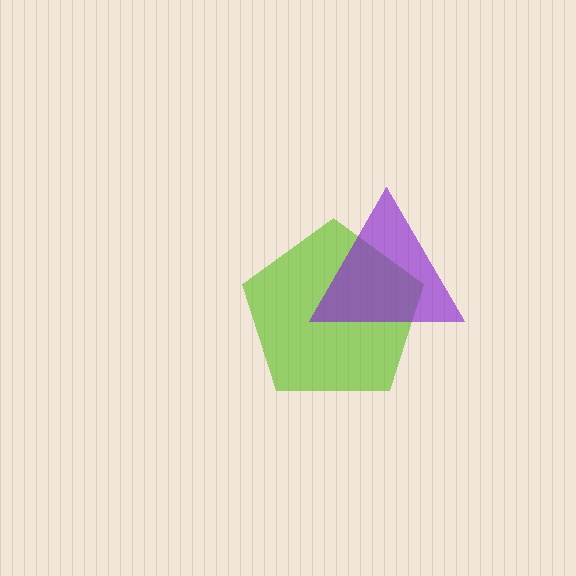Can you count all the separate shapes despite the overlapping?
Yes, there are 2 separate shapes.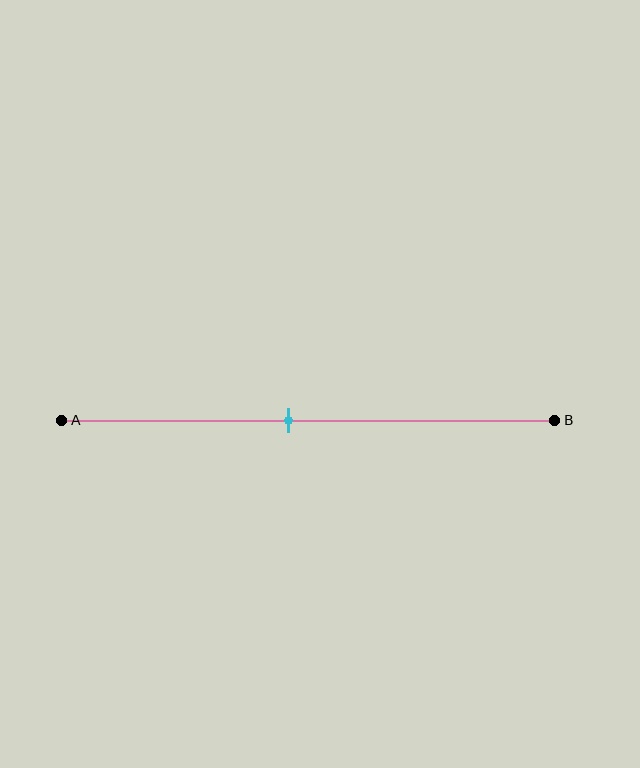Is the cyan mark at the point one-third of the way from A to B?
No, the mark is at about 45% from A, not at the 33% one-third point.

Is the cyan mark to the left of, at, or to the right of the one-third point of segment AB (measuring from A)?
The cyan mark is to the right of the one-third point of segment AB.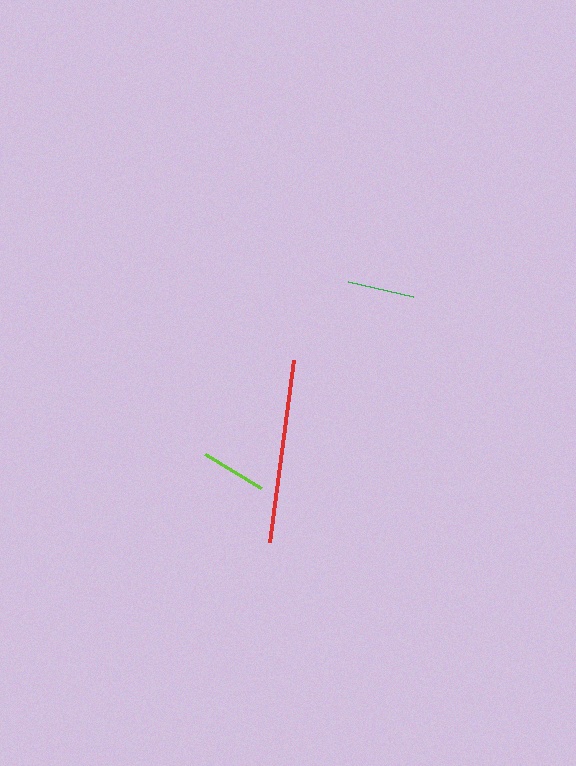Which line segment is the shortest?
The lime line is the shortest at approximately 65 pixels.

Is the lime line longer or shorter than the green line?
The green line is longer than the lime line.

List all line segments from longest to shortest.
From longest to shortest: red, green, lime.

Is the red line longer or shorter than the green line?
The red line is longer than the green line.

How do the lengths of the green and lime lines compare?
The green and lime lines are approximately the same length.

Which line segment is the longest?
The red line is the longest at approximately 183 pixels.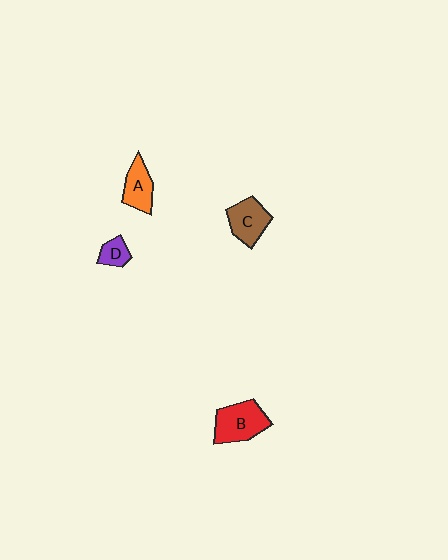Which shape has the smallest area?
Shape D (purple).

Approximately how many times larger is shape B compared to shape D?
Approximately 2.5 times.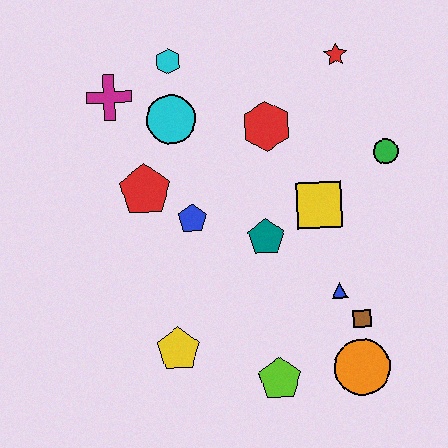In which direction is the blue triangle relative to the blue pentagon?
The blue triangle is to the right of the blue pentagon.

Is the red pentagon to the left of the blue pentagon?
Yes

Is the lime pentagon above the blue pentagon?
No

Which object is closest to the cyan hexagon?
The cyan circle is closest to the cyan hexagon.